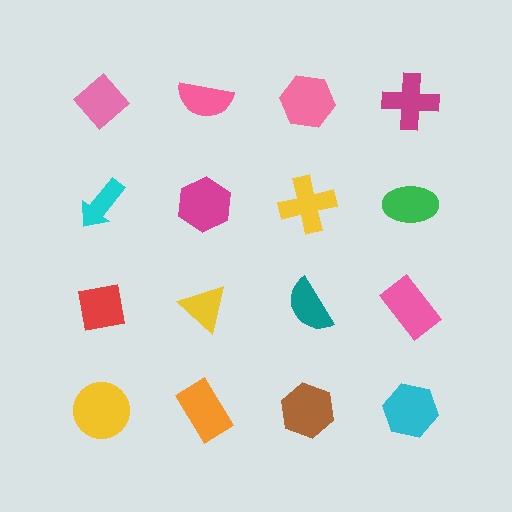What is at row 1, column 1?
A pink diamond.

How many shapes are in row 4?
4 shapes.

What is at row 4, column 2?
An orange rectangle.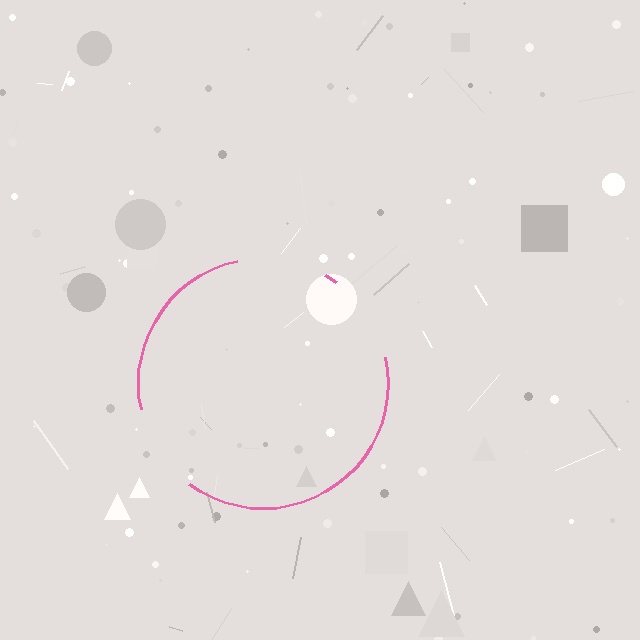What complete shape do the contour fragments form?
The contour fragments form a circle.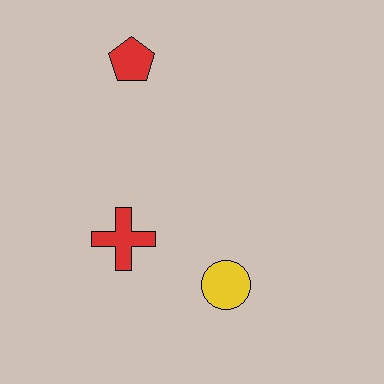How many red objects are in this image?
There are 2 red objects.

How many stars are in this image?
There are no stars.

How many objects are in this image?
There are 3 objects.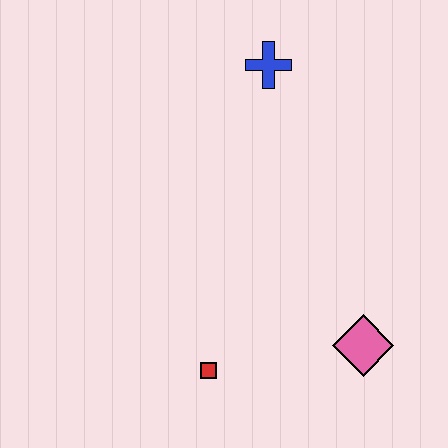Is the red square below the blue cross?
Yes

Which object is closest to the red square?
The pink diamond is closest to the red square.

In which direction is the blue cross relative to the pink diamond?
The blue cross is above the pink diamond.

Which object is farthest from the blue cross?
The red square is farthest from the blue cross.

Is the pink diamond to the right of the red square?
Yes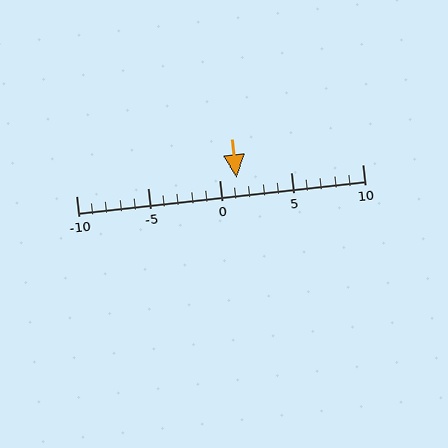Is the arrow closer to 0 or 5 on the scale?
The arrow is closer to 0.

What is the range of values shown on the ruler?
The ruler shows values from -10 to 10.